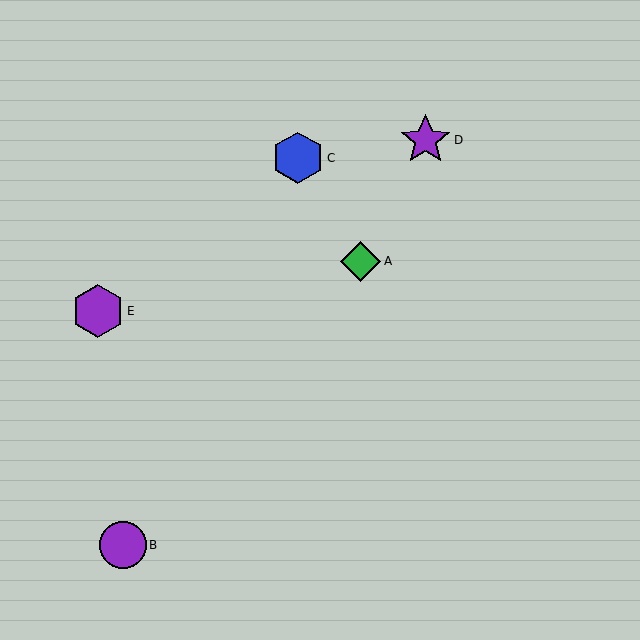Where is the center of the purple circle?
The center of the purple circle is at (123, 545).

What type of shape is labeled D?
Shape D is a purple star.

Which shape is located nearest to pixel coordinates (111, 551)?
The purple circle (labeled B) at (123, 545) is nearest to that location.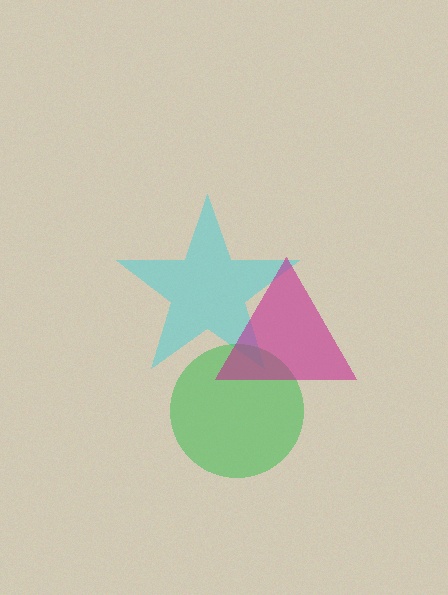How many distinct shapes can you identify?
There are 3 distinct shapes: a cyan star, a green circle, a magenta triangle.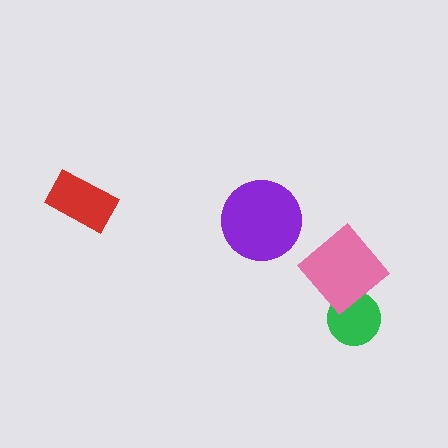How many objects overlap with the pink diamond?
1 object overlaps with the pink diamond.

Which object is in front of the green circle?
The pink diamond is in front of the green circle.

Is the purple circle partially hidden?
No, no other shape covers it.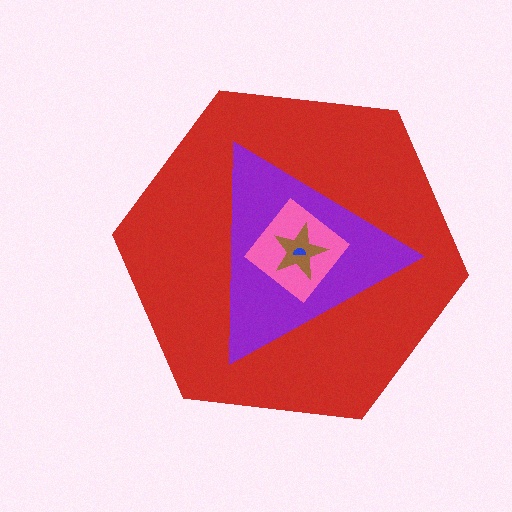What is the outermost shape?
The red hexagon.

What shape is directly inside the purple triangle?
The pink diamond.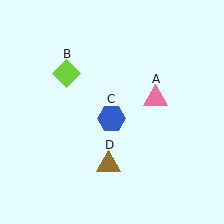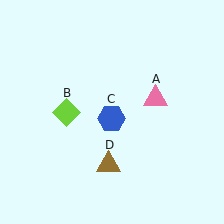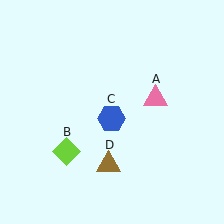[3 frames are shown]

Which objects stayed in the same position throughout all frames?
Pink triangle (object A) and blue hexagon (object C) and brown triangle (object D) remained stationary.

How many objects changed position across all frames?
1 object changed position: lime diamond (object B).